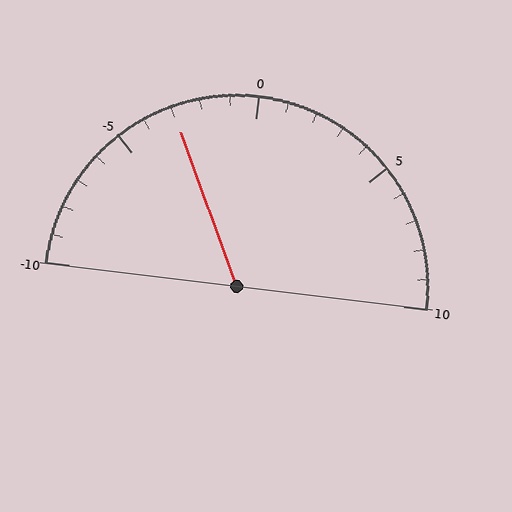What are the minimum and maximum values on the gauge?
The gauge ranges from -10 to 10.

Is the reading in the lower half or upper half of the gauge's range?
The reading is in the lower half of the range (-10 to 10).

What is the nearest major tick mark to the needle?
The nearest major tick mark is -5.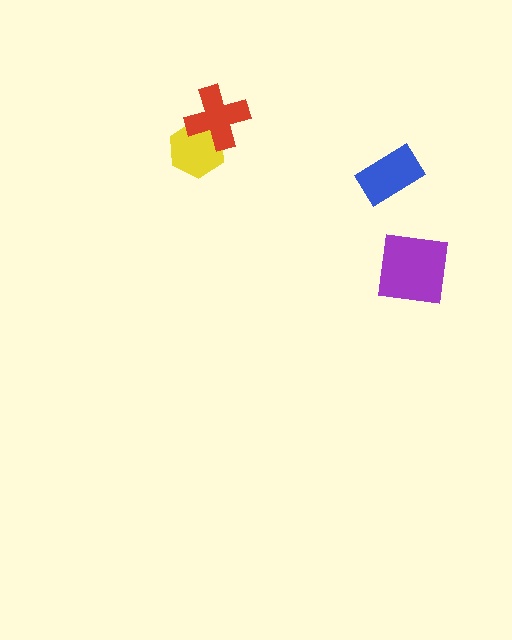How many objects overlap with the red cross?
1 object overlaps with the red cross.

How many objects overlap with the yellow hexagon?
1 object overlaps with the yellow hexagon.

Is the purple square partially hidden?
No, no other shape covers it.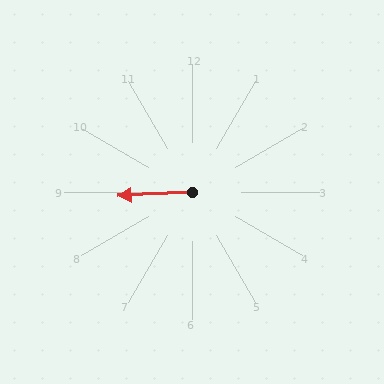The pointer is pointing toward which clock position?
Roughly 9 o'clock.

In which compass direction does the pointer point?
West.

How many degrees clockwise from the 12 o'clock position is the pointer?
Approximately 267 degrees.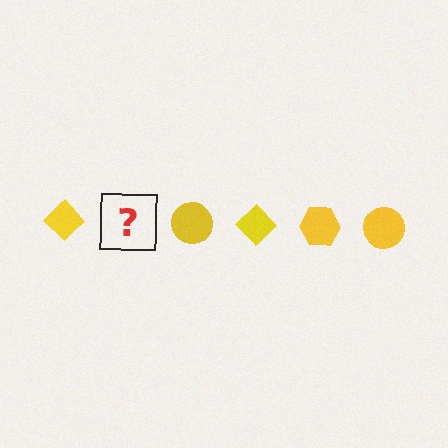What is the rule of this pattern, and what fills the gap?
The rule is that the pattern cycles through diamond, hexagon, circle shapes in yellow. The gap should be filled with a yellow hexagon.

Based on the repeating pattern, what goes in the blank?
The blank should be a yellow hexagon.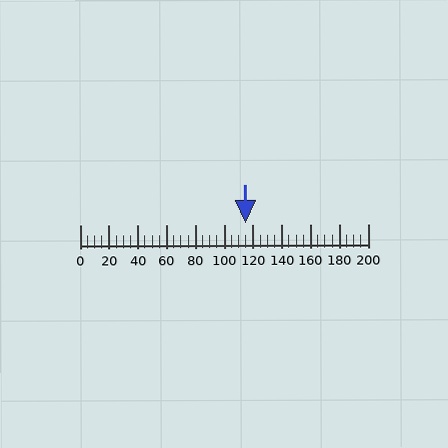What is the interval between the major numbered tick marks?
The major tick marks are spaced 20 units apart.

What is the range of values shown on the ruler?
The ruler shows values from 0 to 200.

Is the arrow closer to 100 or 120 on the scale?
The arrow is closer to 120.